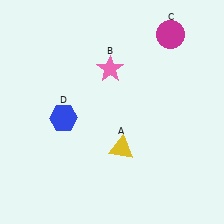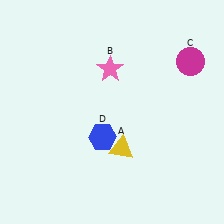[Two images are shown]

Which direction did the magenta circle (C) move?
The magenta circle (C) moved down.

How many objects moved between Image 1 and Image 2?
2 objects moved between the two images.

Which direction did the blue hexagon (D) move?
The blue hexagon (D) moved right.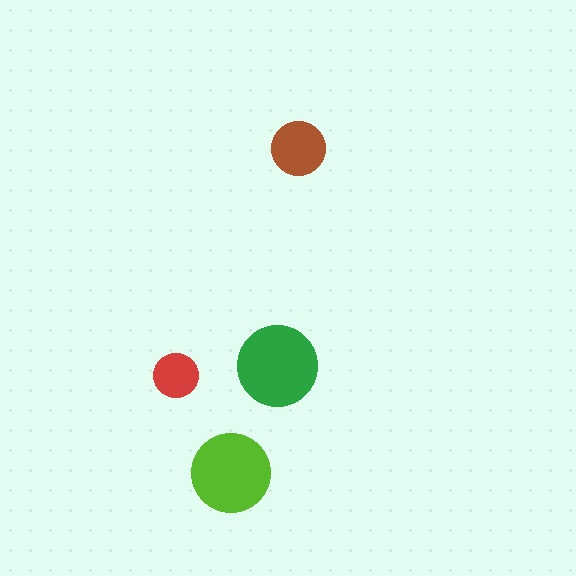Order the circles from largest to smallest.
the green one, the lime one, the brown one, the red one.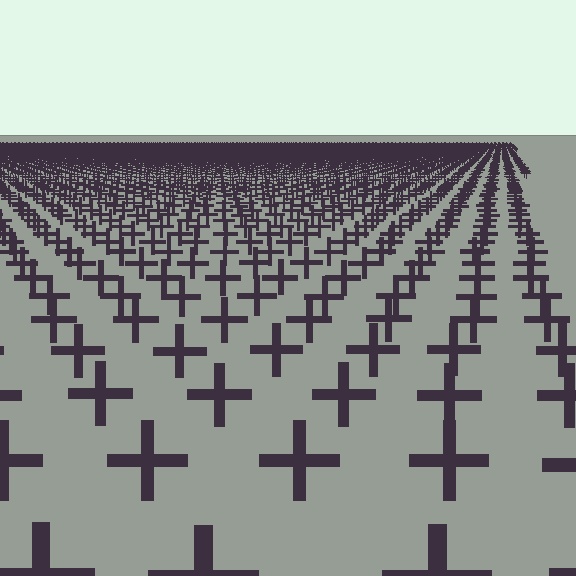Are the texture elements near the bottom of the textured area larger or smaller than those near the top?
Larger. Near the bottom, elements are closer to the viewer and appear at a bigger on-screen size.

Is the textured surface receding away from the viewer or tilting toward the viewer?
The surface is receding away from the viewer. Texture elements get smaller and denser toward the top.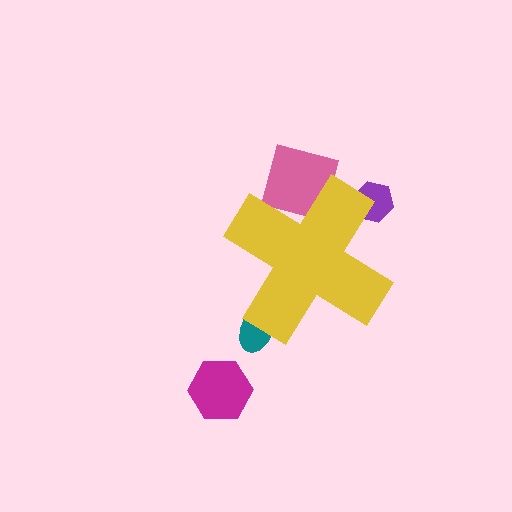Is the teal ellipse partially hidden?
Yes, the teal ellipse is partially hidden behind the yellow cross.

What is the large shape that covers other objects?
A yellow cross.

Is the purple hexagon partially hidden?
Yes, the purple hexagon is partially hidden behind the yellow cross.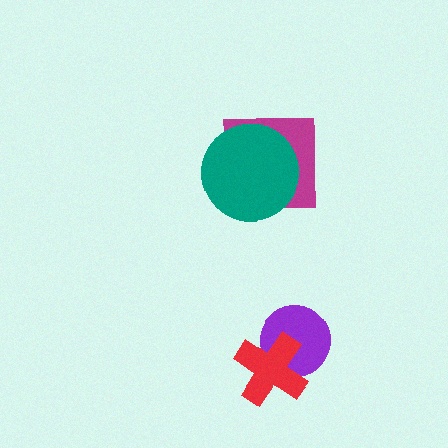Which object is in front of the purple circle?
The red cross is in front of the purple circle.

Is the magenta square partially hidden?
Yes, it is partially covered by another shape.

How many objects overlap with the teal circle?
1 object overlaps with the teal circle.